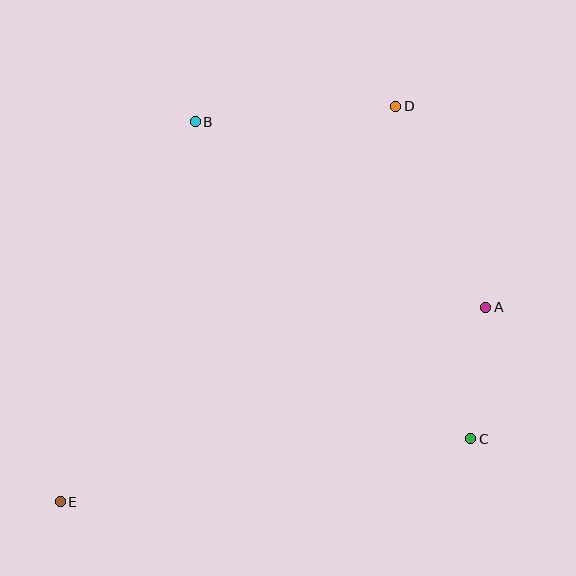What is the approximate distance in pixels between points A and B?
The distance between A and B is approximately 345 pixels.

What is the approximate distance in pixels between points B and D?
The distance between B and D is approximately 201 pixels.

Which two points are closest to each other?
Points A and C are closest to each other.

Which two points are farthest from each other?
Points D and E are farthest from each other.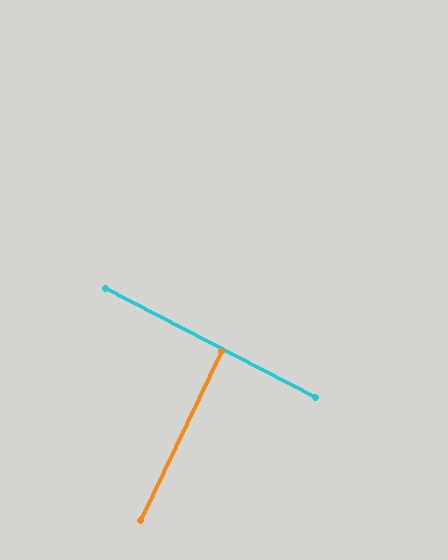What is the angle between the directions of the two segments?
Approximately 88 degrees.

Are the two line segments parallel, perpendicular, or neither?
Perpendicular — they meet at approximately 88°.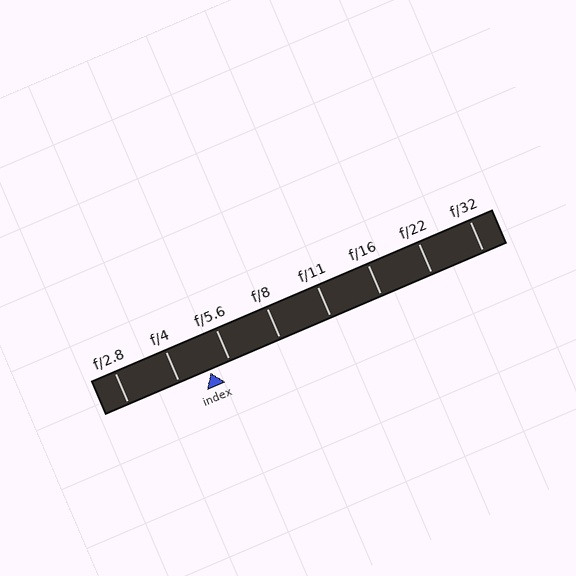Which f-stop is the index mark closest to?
The index mark is closest to f/5.6.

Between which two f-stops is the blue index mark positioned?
The index mark is between f/4 and f/5.6.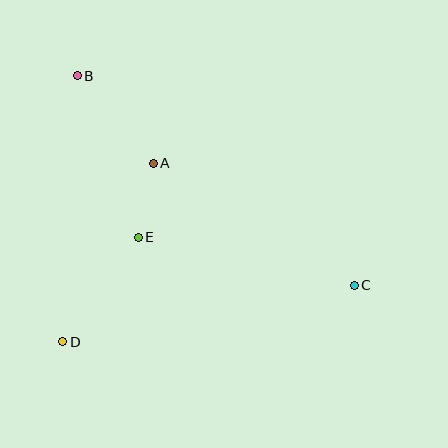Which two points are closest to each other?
Points A and E are closest to each other.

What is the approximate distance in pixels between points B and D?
The distance between B and D is approximately 267 pixels.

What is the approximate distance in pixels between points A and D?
The distance between A and D is approximately 200 pixels.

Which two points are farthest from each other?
Points B and C are farthest from each other.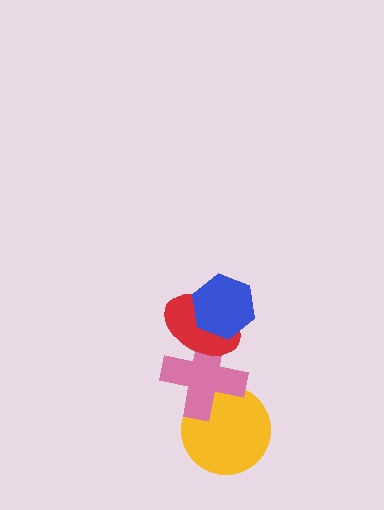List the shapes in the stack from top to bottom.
From top to bottom: the blue hexagon, the red ellipse, the pink cross, the yellow circle.